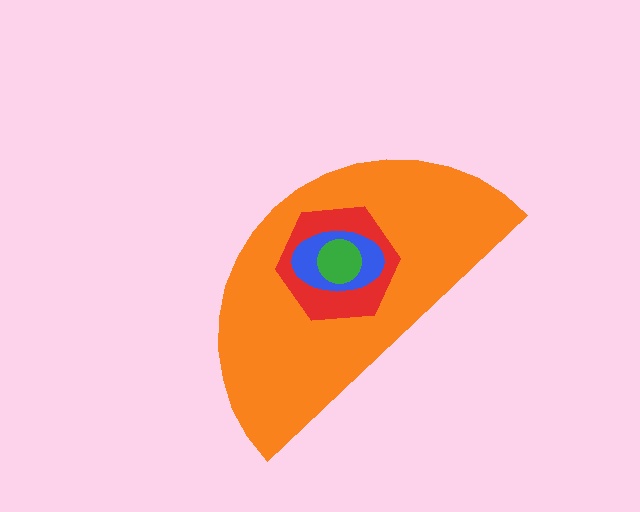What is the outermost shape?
The orange semicircle.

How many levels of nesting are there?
4.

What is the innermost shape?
The green circle.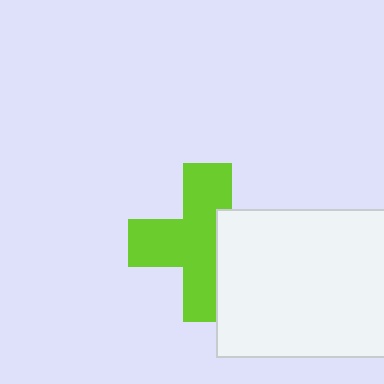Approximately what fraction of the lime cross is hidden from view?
Roughly 35% of the lime cross is hidden behind the white rectangle.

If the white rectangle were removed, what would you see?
You would see the complete lime cross.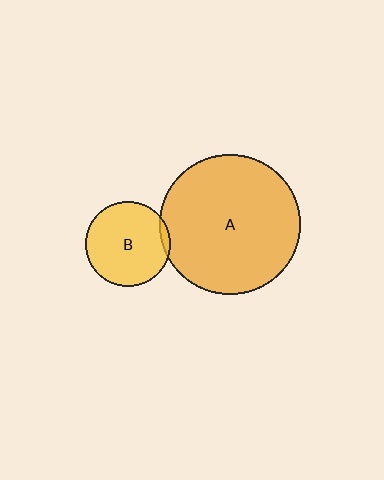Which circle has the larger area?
Circle A (orange).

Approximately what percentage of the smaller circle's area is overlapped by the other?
Approximately 5%.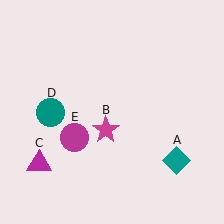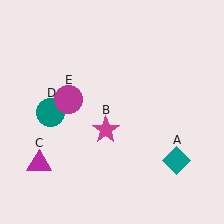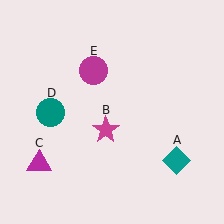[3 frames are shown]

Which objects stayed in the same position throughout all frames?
Teal diamond (object A) and magenta star (object B) and magenta triangle (object C) and teal circle (object D) remained stationary.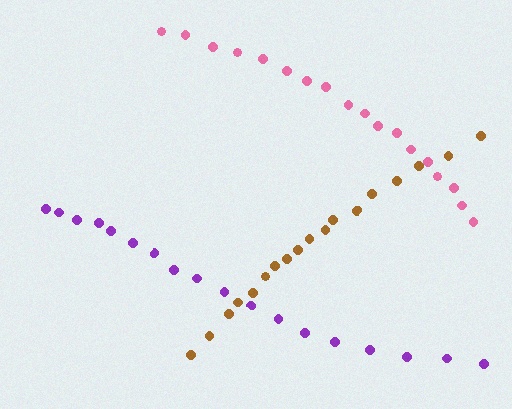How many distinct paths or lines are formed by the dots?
There are 3 distinct paths.